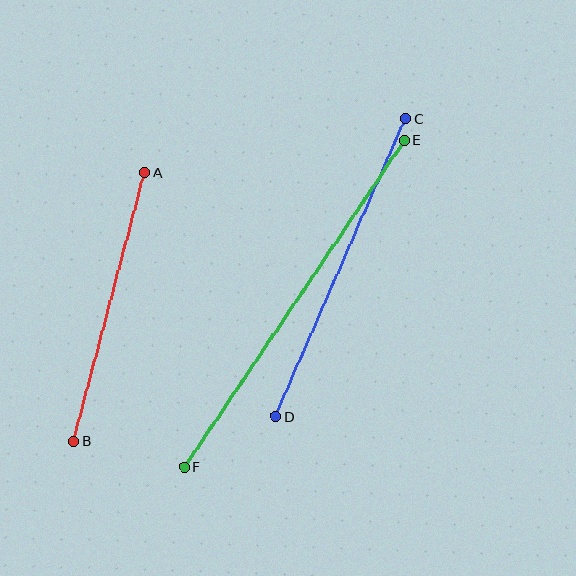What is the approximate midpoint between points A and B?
The midpoint is at approximately (109, 307) pixels.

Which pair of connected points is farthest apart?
Points E and F are farthest apart.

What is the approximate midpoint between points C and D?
The midpoint is at approximately (340, 268) pixels.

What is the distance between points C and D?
The distance is approximately 325 pixels.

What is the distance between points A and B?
The distance is approximately 278 pixels.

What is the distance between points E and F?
The distance is approximately 394 pixels.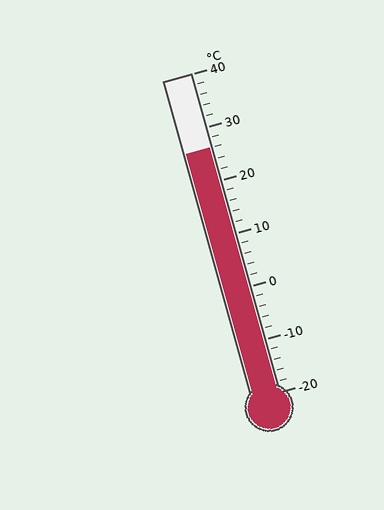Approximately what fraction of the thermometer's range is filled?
The thermometer is filled to approximately 75% of its range.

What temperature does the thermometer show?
The thermometer shows approximately 26°C.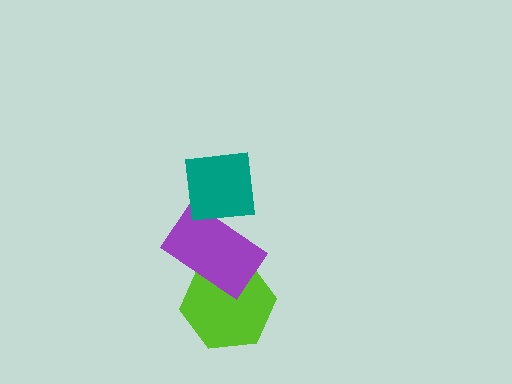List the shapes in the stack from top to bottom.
From top to bottom: the teal square, the purple rectangle, the lime hexagon.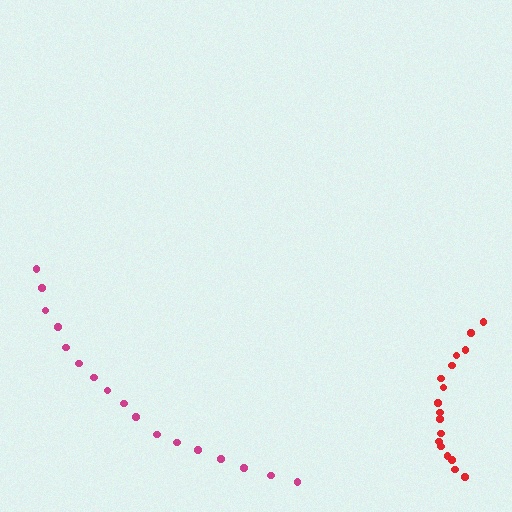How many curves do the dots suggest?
There are 2 distinct paths.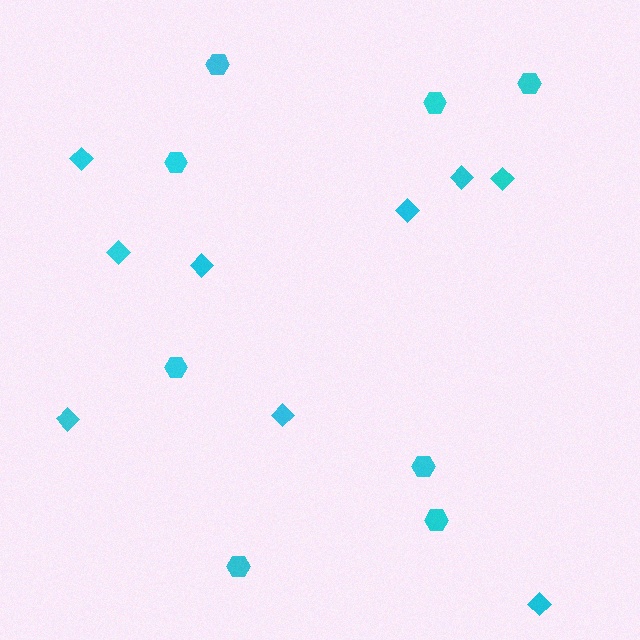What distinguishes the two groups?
There are 2 groups: one group of hexagons (8) and one group of diamonds (9).